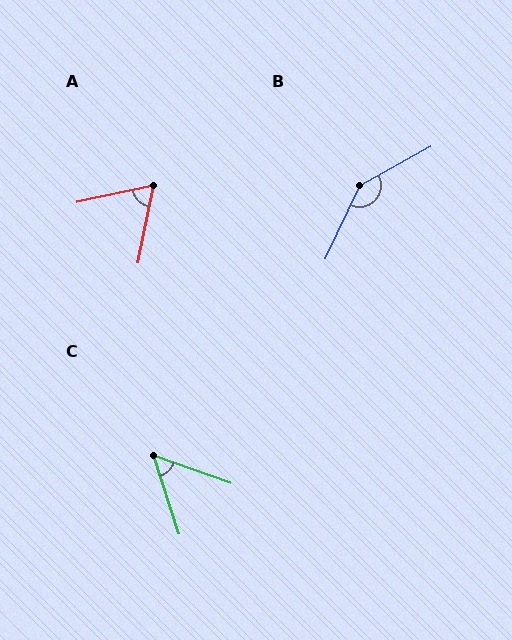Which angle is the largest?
B, at approximately 144 degrees.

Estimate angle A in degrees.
Approximately 67 degrees.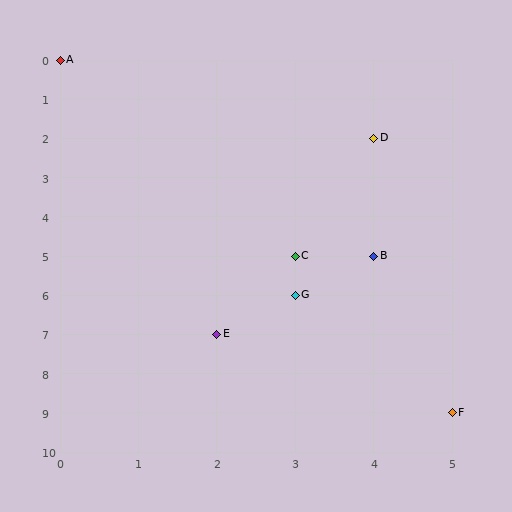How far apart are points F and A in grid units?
Points F and A are 5 columns and 9 rows apart (about 10.3 grid units diagonally).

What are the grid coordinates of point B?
Point B is at grid coordinates (4, 5).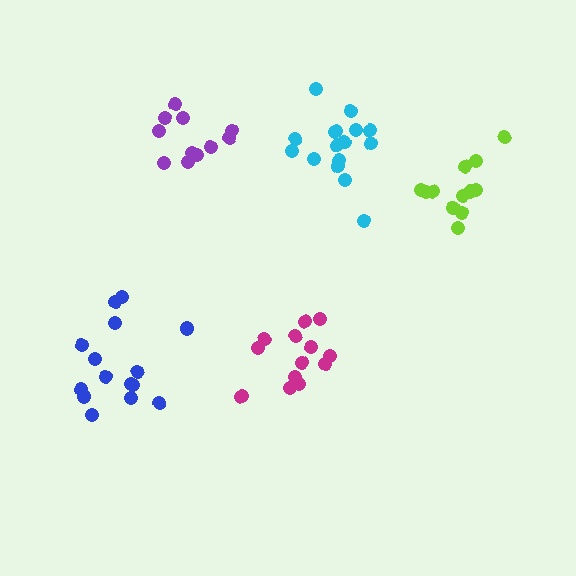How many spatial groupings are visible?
There are 5 spatial groupings.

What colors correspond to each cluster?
The clusters are colored: magenta, blue, cyan, purple, lime.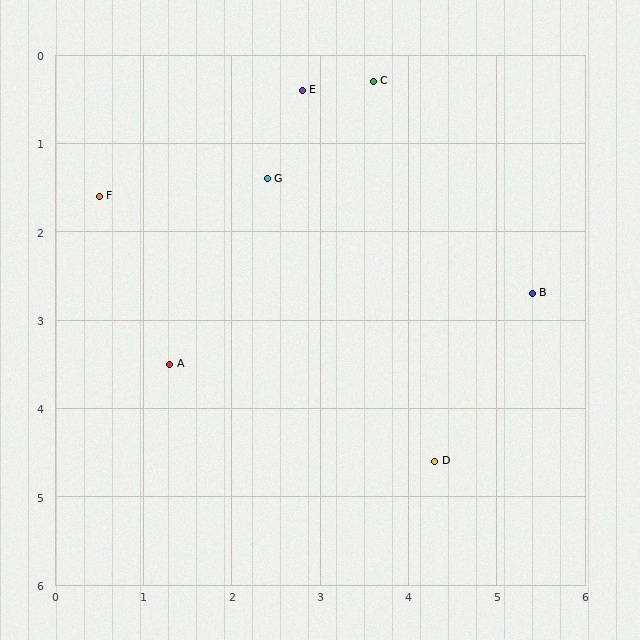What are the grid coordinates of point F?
Point F is at approximately (0.5, 1.6).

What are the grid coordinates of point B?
Point B is at approximately (5.4, 2.7).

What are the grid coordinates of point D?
Point D is at approximately (4.3, 4.6).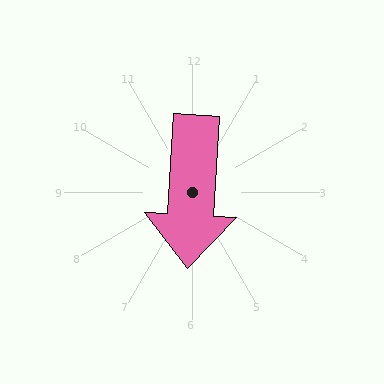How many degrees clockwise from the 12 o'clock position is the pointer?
Approximately 184 degrees.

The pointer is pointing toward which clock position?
Roughly 6 o'clock.